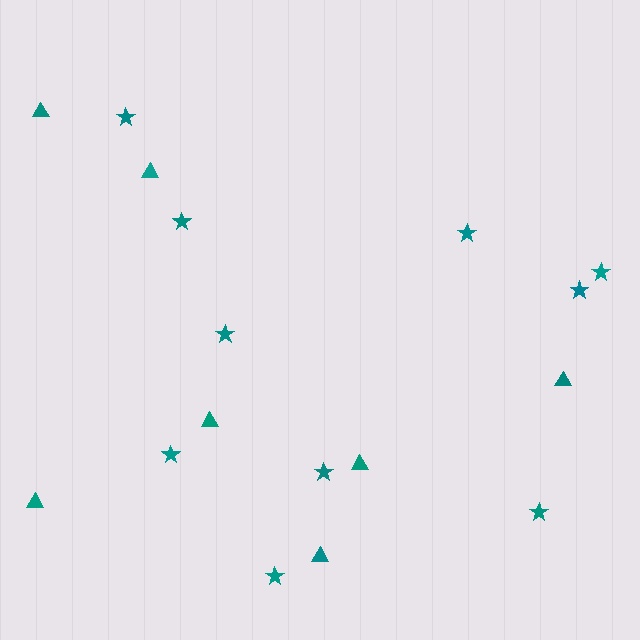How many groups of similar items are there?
There are 2 groups: one group of stars (10) and one group of triangles (7).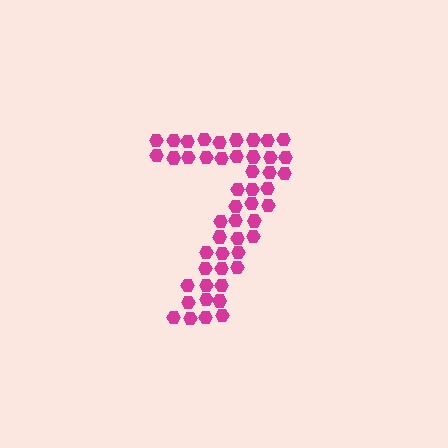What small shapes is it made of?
It is made of small hexagons.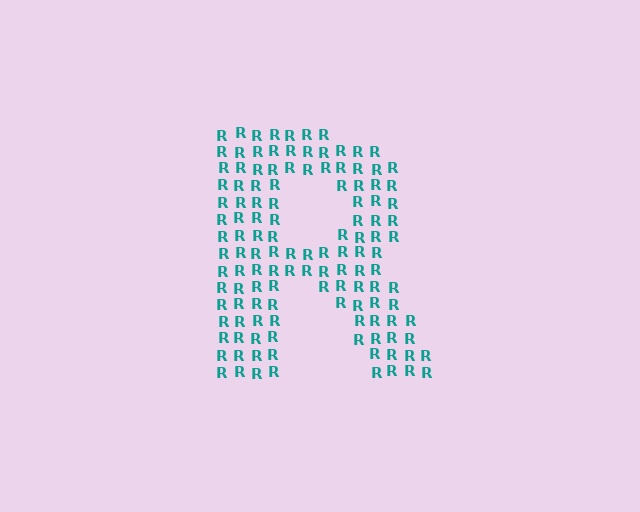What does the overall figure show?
The overall figure shows the letter R.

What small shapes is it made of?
It is made of small letter R's.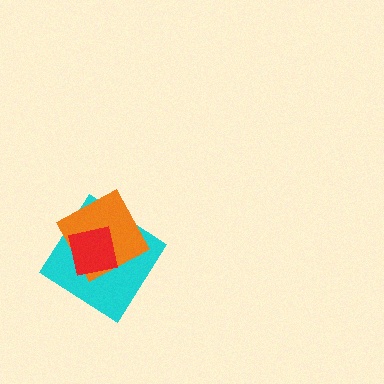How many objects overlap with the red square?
2 objects overlap with the red square.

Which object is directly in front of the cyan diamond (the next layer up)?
The orange square is directly in front of the cyan diamond.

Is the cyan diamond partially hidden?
Yes, it is partially covered by another shape.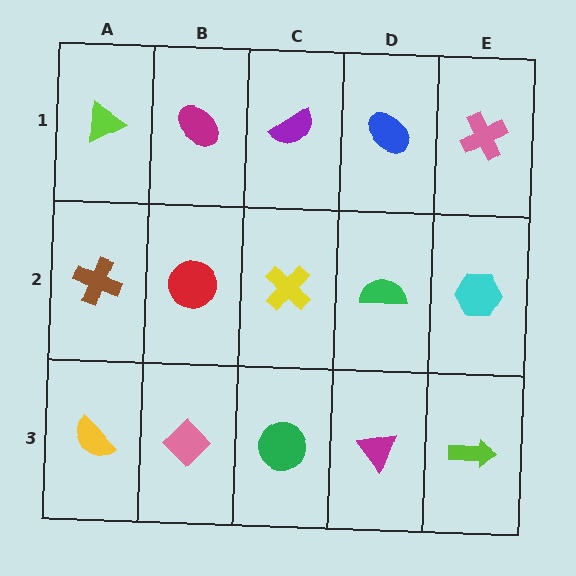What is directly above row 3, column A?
A brown cross.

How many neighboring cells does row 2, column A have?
3.